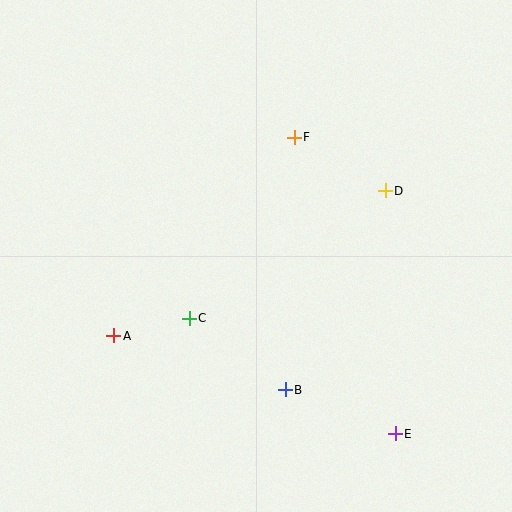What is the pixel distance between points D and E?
The distance between D and E is 243 pixels.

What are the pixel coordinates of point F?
Point F is at (294, 137).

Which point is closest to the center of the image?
Point C at (189, 318) is closest to the center.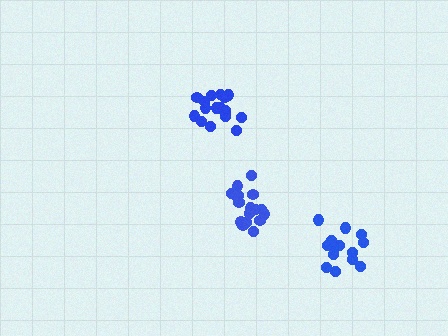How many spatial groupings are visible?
There are 3 spatial groupings.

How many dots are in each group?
Group 1: 17 dots, Group 2: 14 dots, Group 3: 17 dots (48 total).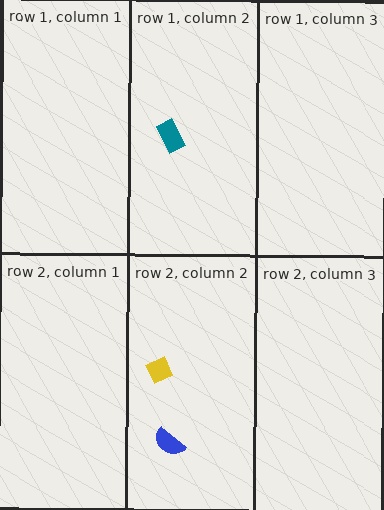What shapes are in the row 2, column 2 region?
The blue semicircle, the yellow diamond.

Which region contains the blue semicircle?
The row 2, column 2 region.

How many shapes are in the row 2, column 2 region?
2.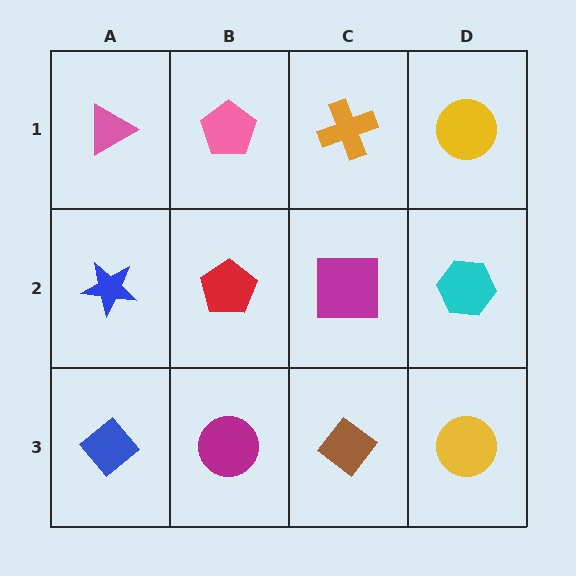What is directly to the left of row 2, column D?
A magenta square.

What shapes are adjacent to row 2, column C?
An orange cross (row 1, column C), a brown diamond (row 3, column C), a red pentagon (row 2, column B), a cyan hexagon (row 2, column D).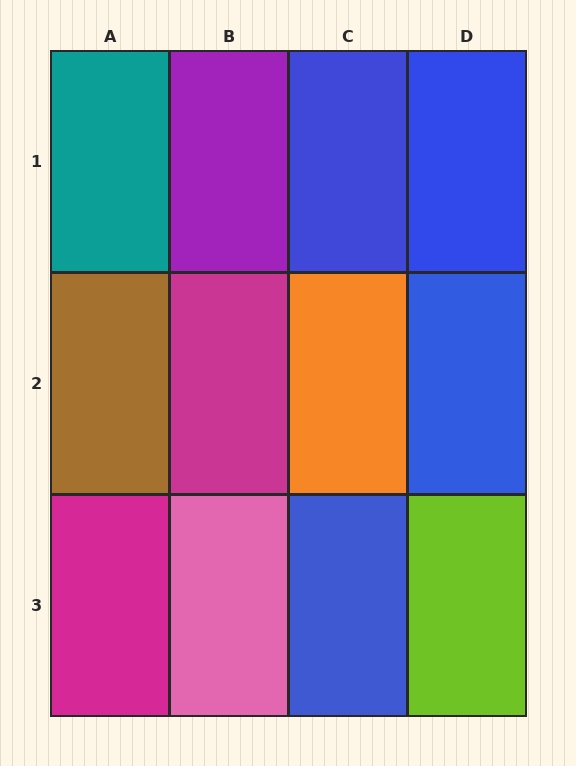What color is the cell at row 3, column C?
Blue.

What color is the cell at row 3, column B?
Pink.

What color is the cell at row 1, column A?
Teal.